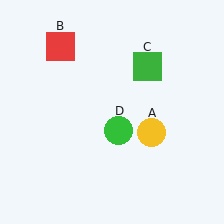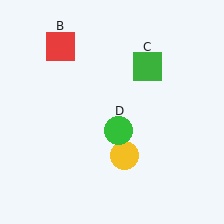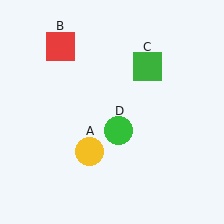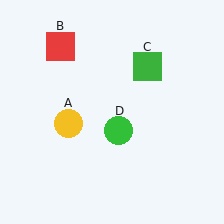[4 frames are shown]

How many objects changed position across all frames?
1 object changed position: yellow circle (object A).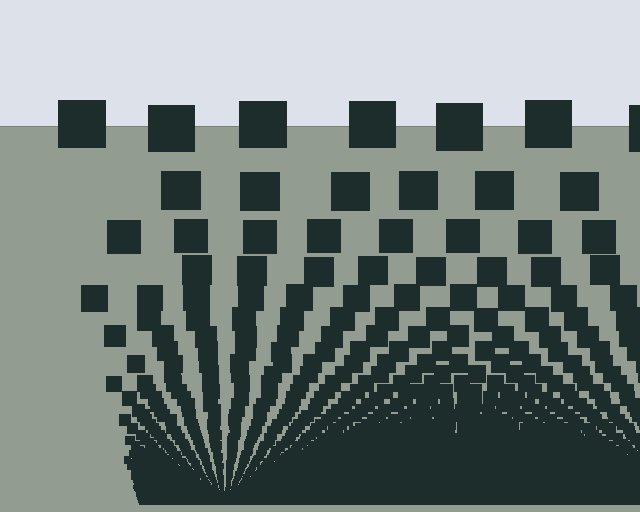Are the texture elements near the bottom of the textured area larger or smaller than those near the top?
Smaller. The gradient is inverted — elements near the bottom are smaller and denser.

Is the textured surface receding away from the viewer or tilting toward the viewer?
The surface appears to tilt toward the viewer. Texture elements get larger and sparser toward the top.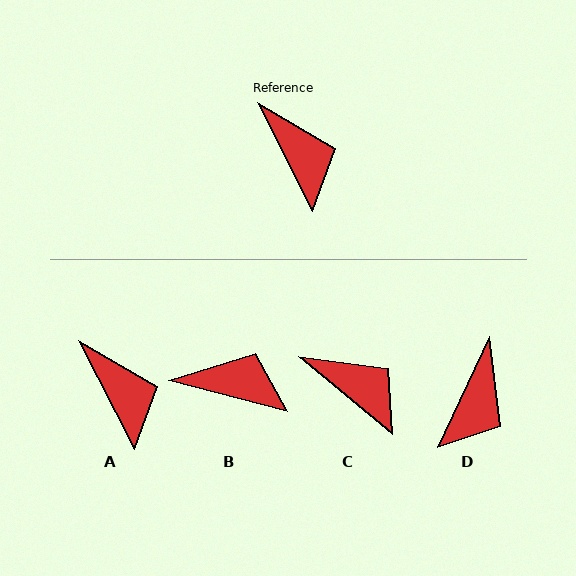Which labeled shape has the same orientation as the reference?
A.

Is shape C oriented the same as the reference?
No, it is off by about 24 degrees.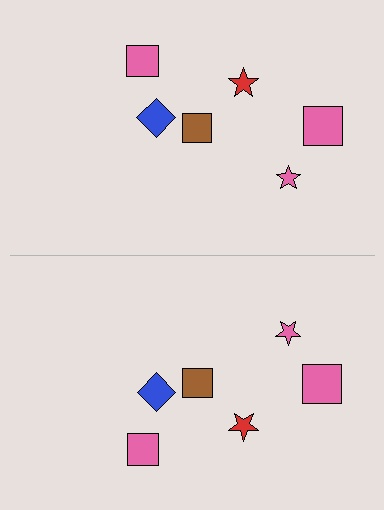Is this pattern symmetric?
Yes, this pattern has bilateral (reflection) symmetry.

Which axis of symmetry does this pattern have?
The pattern has a horizontal axis of symmetry running through the center of the image.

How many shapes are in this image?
There are 12 shapes in this image.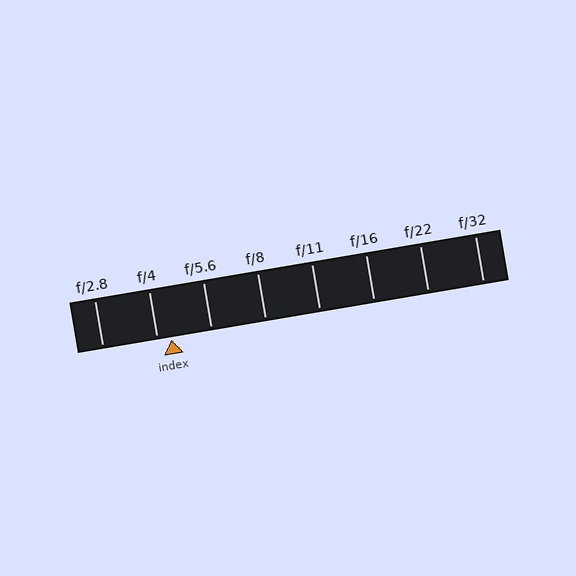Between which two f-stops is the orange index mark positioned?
The index mark is between f/4 and f/5.6.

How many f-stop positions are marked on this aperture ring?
There are 8 f-stop positions marked.